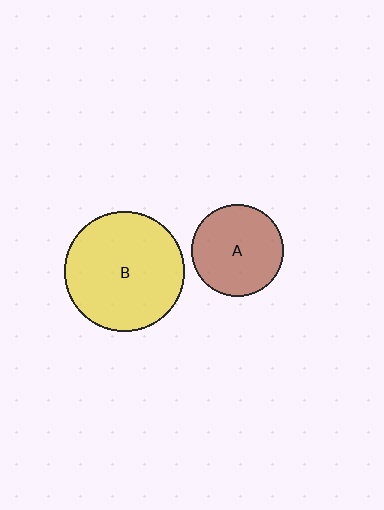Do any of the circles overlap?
No, none of the circles overlap.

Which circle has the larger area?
Circle B (yellow).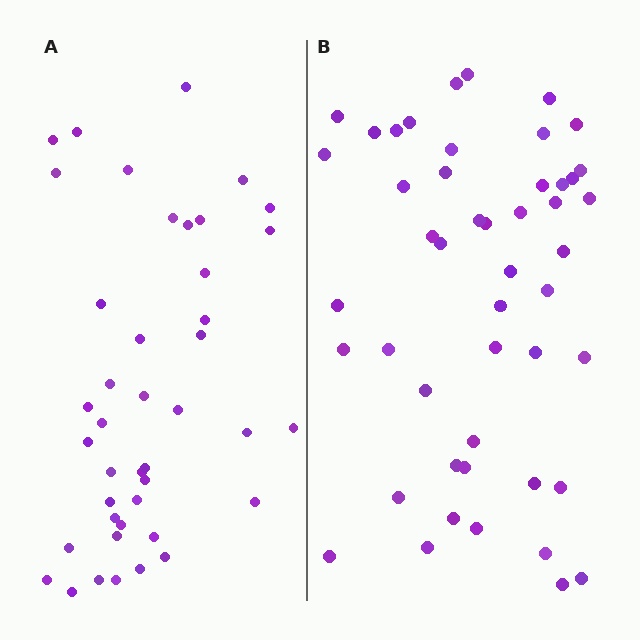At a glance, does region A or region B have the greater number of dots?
Region B (the right region) has more dots.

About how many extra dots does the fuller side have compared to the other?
Region B has about 6 more dots than region A.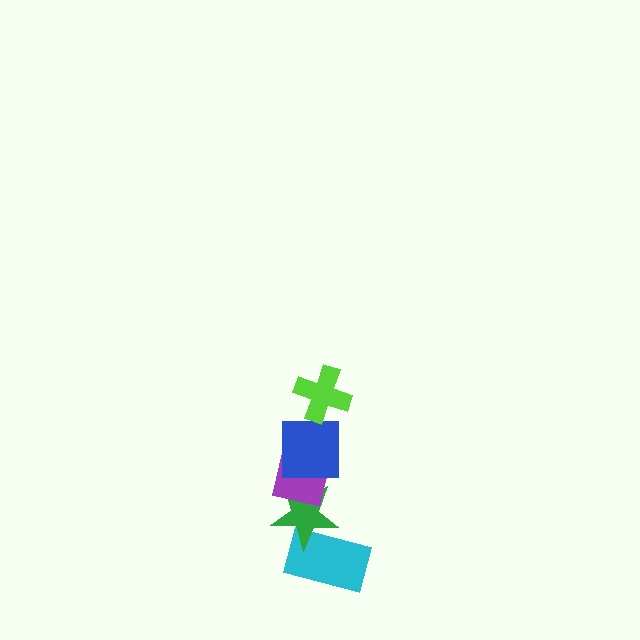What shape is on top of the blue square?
The lime cross is on top of the blue square.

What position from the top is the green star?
The green star is 4th from the top.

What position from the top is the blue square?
The blue square is 2nd from the top.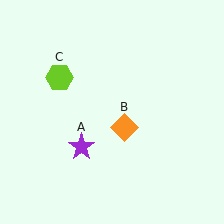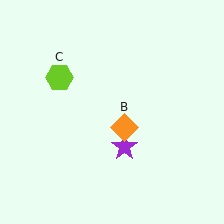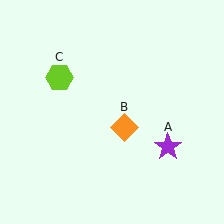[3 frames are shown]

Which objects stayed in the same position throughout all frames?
Orange diamond (object B) and lime hexagon (object C) remained stationary.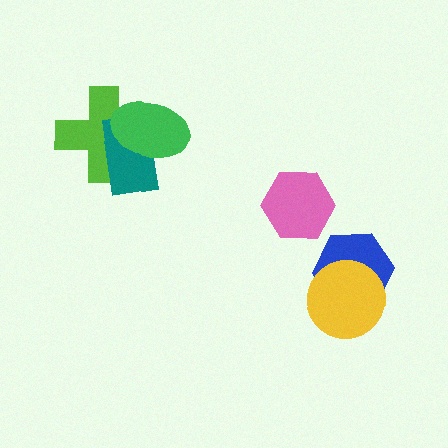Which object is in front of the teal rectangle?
The green ellipse is in front of the teal rectangle.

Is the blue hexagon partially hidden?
Yes, it is partially covered by another shape.